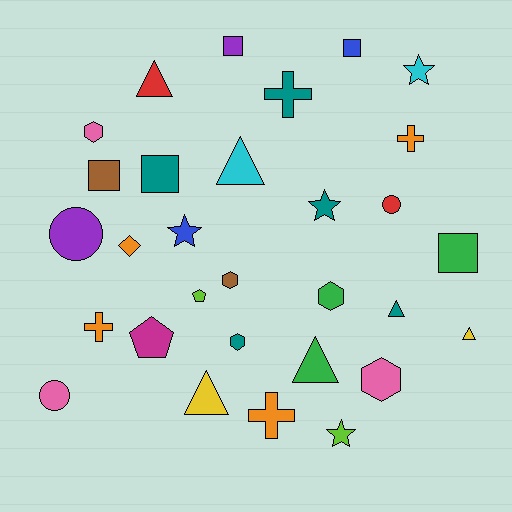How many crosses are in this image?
There are 4 crosses.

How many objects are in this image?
There are 30 objects.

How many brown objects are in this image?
There are 2 brown objects.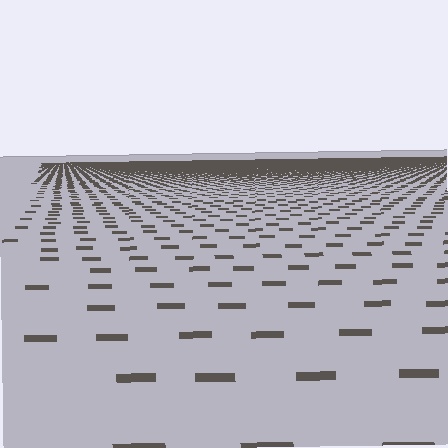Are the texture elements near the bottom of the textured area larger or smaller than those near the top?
Larger. Near the bottom, elements are closer to the viewer and appear at a bigger on-screen size.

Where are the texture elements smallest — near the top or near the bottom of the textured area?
Near the top.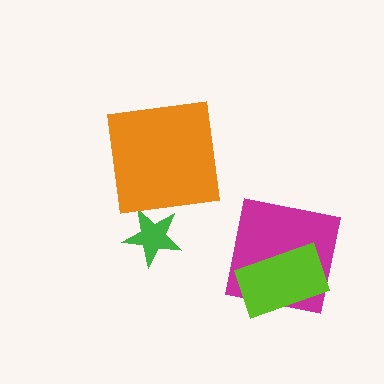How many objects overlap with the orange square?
0 objects overlap with the orange square.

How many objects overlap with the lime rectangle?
1 object overlaps with the lime rectangle.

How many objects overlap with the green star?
0 objects overlap with the green star.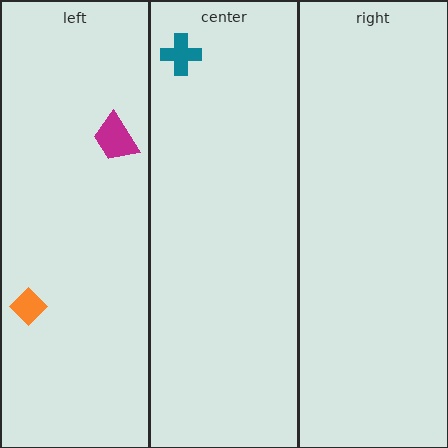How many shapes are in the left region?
2.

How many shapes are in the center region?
1.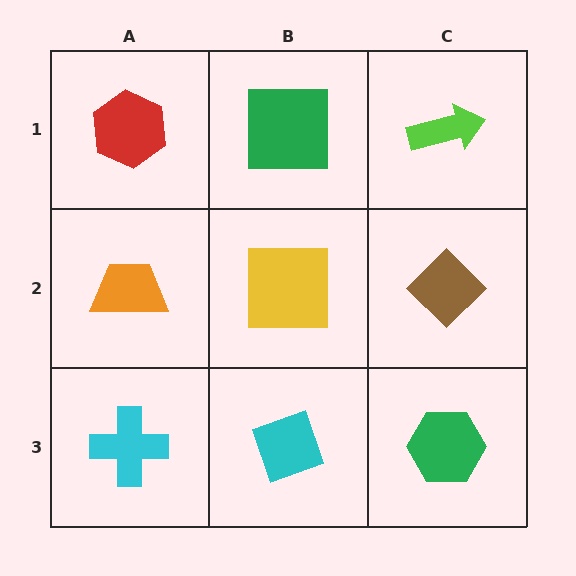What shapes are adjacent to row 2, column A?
A red hexagon (row 1, column A), a cyan cross (row 3, column A), a yellow square (row 2, column B).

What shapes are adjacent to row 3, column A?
An orange trapezoid (row 2, column A), a cyan diamond (row 3, column B).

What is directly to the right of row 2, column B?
A brown diamond.